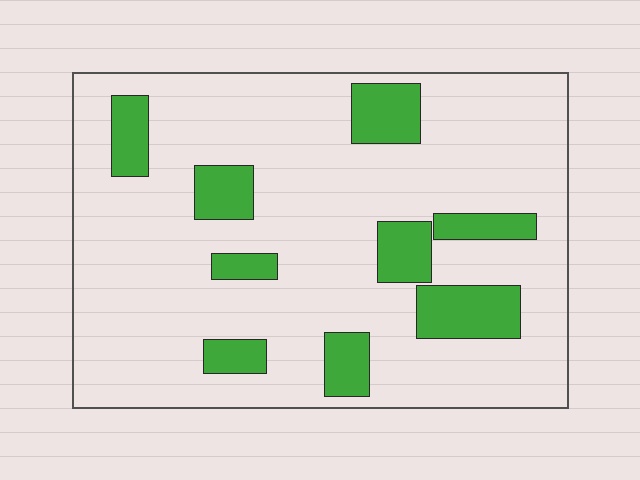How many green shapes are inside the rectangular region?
9.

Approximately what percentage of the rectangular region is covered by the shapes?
Approximately 20%.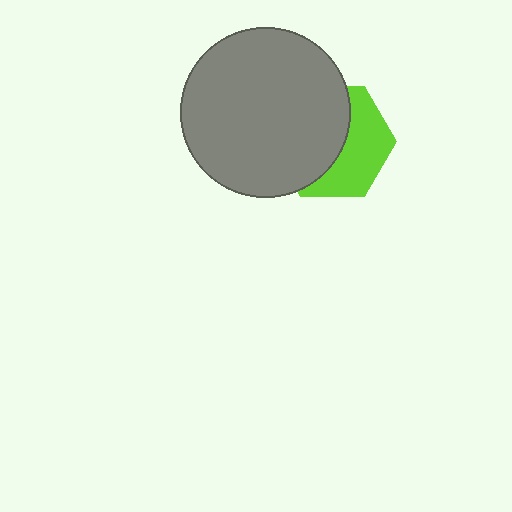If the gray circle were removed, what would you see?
You would see the complete lime hexagon.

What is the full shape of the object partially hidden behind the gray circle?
The partially hidden object is a lime hexagon.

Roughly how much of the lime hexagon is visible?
A small part of it is visible (roughly 45%).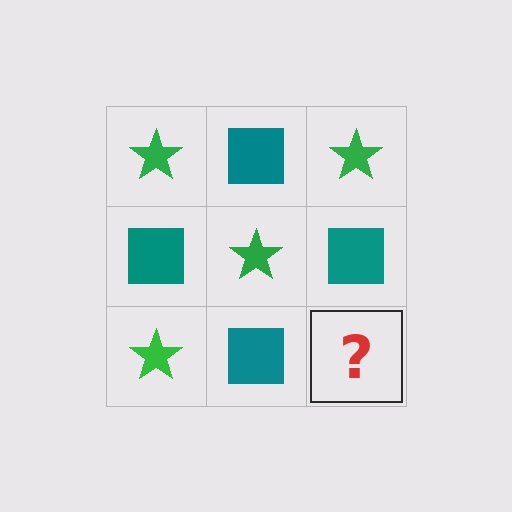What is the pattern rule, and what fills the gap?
The rule is that it alternates green star and teal square in a checkerboard pattern. The gap should be filled with a green star.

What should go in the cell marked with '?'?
The missing cell should contain a green star.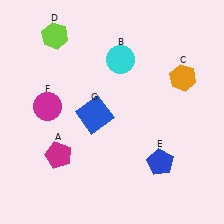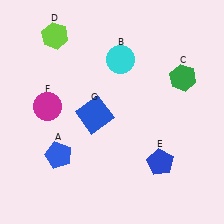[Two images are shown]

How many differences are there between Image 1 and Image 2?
There are 2 differences between the two images.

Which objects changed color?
A changed from magenta to blue. C changed from orange to green.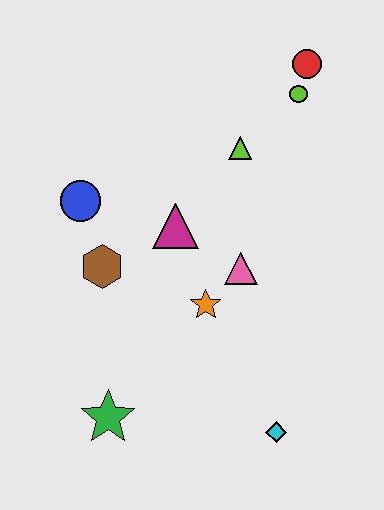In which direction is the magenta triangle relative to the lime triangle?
The magenta triangle is below the lime triangle.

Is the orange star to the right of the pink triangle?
No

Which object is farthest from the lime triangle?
The green star is farthest from the lime triangle.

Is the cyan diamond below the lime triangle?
Yes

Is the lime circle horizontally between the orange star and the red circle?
Yes